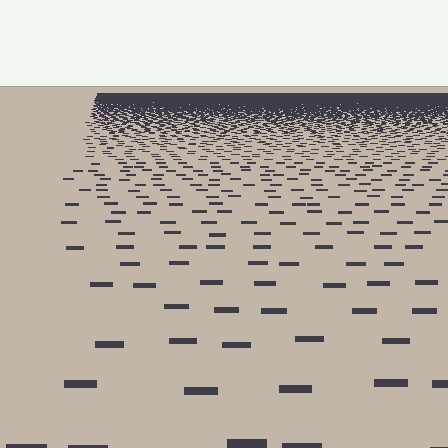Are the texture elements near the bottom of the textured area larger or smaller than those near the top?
Larger. Near the bottom, elements are closer to the viewer and appear at a bigger on-screen size.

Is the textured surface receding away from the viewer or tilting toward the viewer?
The surface is receding away from the viewer. Texture elements get smaller and denser toward the top.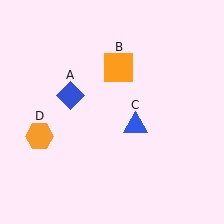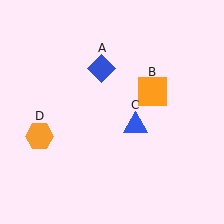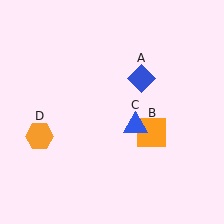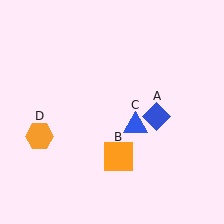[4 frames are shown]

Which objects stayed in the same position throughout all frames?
Blue triangle (object C) and orange hexagon (object D) remained stationary.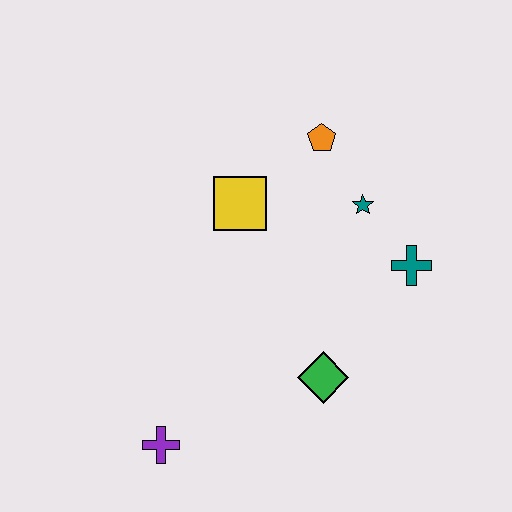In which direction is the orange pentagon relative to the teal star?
The orange pentagon is above the teal star.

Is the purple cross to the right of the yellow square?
No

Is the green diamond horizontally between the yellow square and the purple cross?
No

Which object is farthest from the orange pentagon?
The purple cross is farthest from the orange pentagon.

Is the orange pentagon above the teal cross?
Yes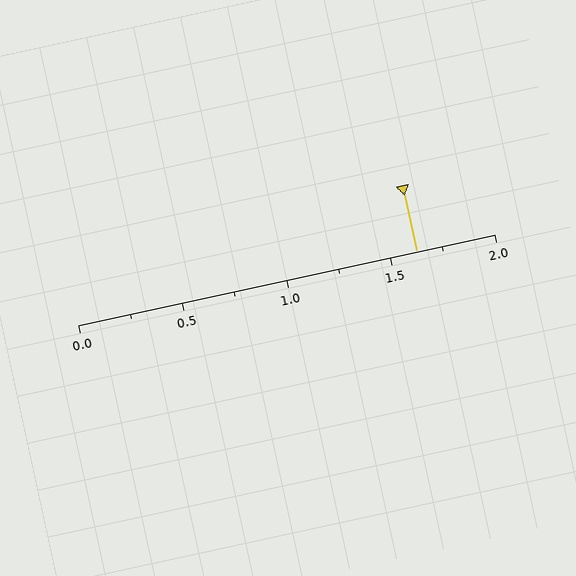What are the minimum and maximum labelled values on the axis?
The axis runs from 0.0 to 2.0.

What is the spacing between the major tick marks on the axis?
The major ticks are spaced 0.5 apart.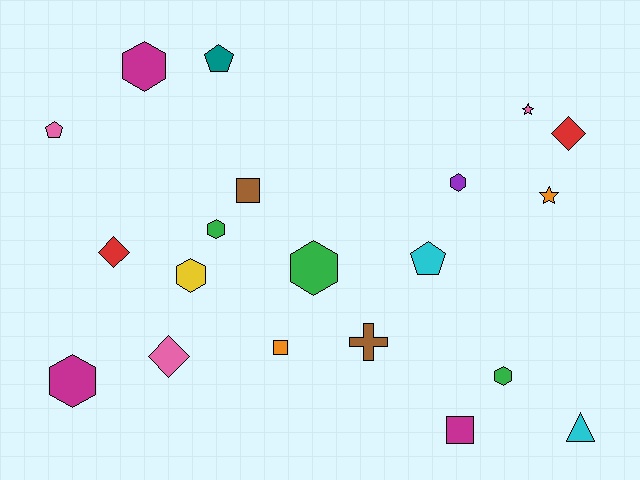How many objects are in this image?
There are 20 objects.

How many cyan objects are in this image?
There are 2 cyan objects.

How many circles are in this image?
There are no circles.